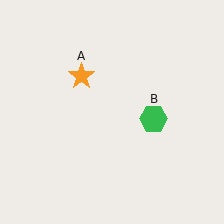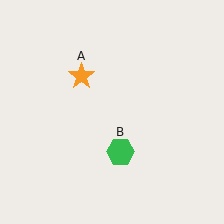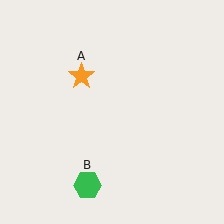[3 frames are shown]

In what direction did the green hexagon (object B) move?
The green hexagon (object B) moved down and to the left.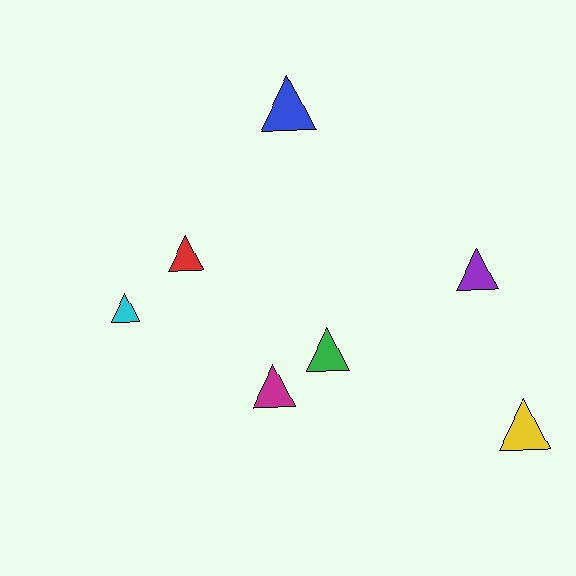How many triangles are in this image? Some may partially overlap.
There are 7 triangles.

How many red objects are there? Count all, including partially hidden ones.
There is 1 red object.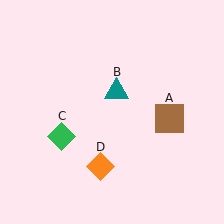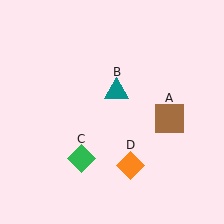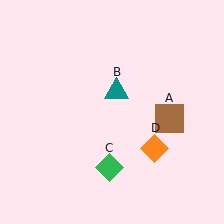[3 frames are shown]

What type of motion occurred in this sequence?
The green diamond (object C), orange diamond (object D) rotated counterclockwise around the center of the scene.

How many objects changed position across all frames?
2 objects changed position: green diamond (object C), orange diamond (object D).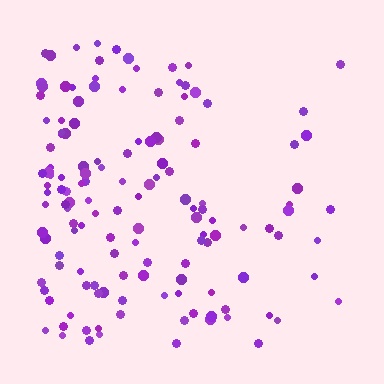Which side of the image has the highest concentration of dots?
The left.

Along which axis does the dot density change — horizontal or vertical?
Horizontal.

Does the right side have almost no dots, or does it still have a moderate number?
Still a moderate number, just noticeably fewer than the left.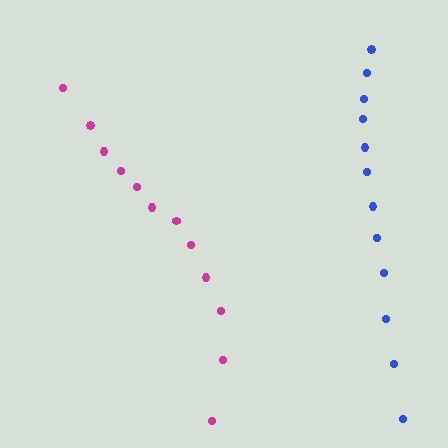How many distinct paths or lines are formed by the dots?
There are 2 distinct paths.